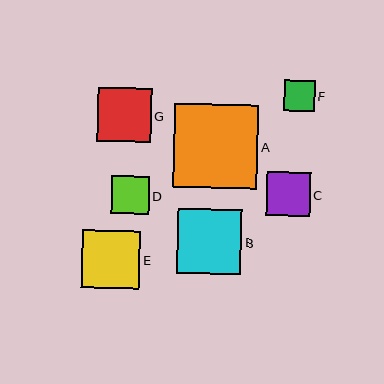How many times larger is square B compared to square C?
Square B is approximately 1.5 times the size of square C.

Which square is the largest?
Square A is the largest with a size of approximately 84 pixels.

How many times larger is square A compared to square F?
Square A is approximately 2.7 times the size of square F.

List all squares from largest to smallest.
From largest to smallest: A, B, E, G, C, D, F.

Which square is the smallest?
Square F is the smallest with a size of approximately 31 pixels.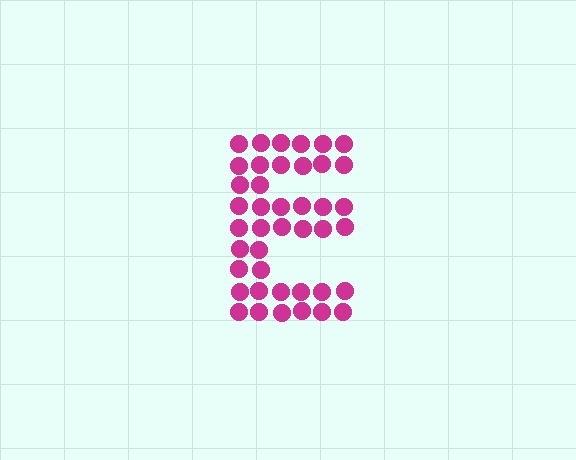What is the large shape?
The large shape is the letter E.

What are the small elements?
The small elements are circles.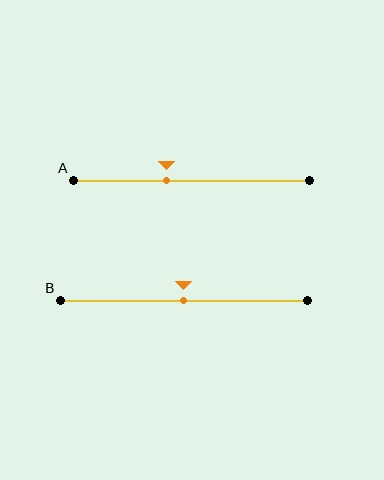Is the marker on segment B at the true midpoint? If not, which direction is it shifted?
Yes, the marker on segment B is at the true midpoint.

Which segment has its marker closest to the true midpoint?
Segment B has its marker closest to the true midpoint.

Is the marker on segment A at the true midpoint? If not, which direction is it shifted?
No, the marker on segment A is shifted to the left by about 11% of the segment length.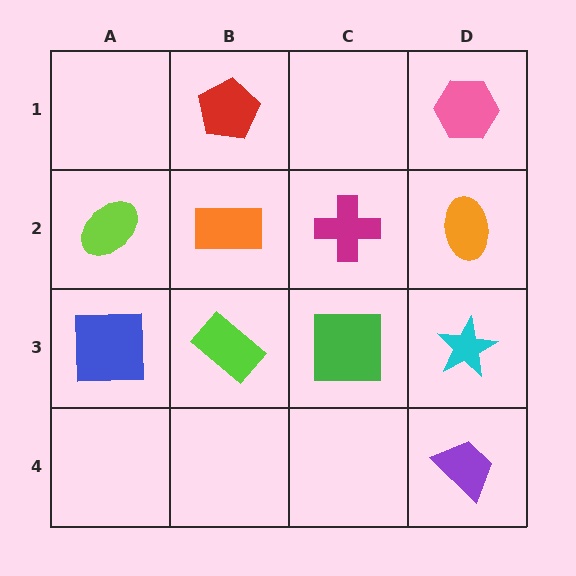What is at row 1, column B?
A red pentagon.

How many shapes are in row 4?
1 shape.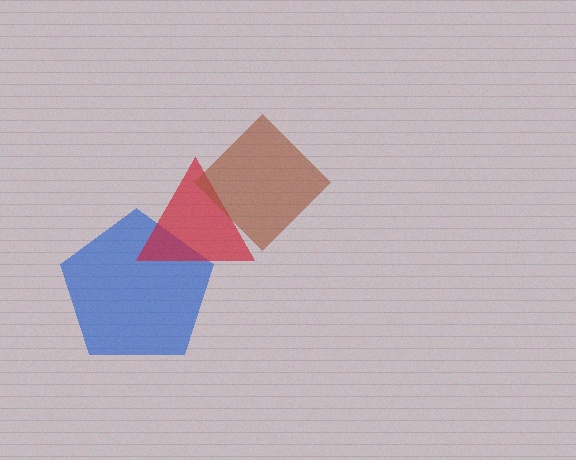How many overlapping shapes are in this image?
There are 3 overlapping shapes in the image.